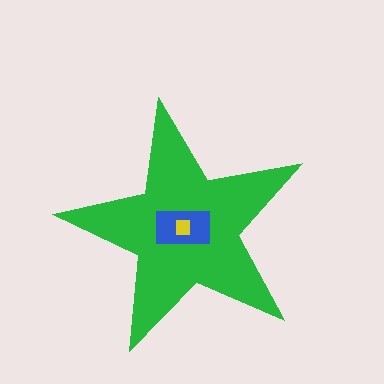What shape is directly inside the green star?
The blue rectangle.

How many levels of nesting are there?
3.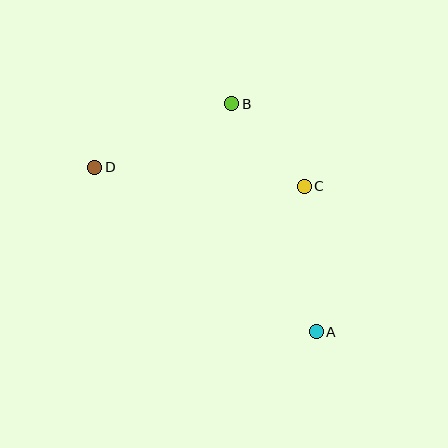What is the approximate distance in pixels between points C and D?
The distance between C and D is approximately 210 pixels.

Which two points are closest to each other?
Points B and C are closest to each other.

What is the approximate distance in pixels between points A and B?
The distance between A and B is approximately 244 pixels.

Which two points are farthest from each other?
Points A and D are farthest from each other.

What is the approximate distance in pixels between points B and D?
The distance between B and D is approximately 151 pixels.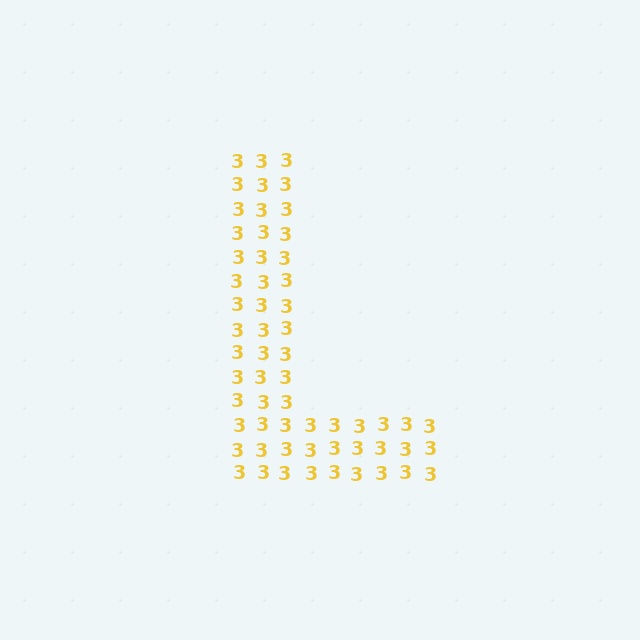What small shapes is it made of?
It is made of small digit 3's.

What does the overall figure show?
The overall figure shows the letter L.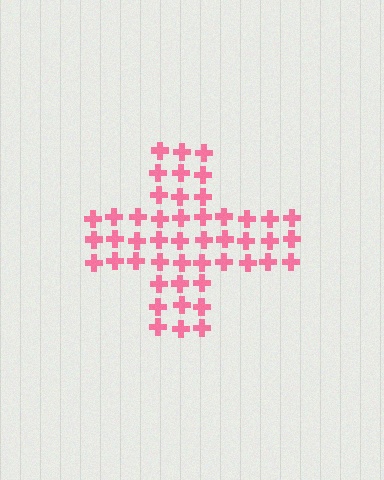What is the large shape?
The large shape is a cross.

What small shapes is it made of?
It is made of small crosses.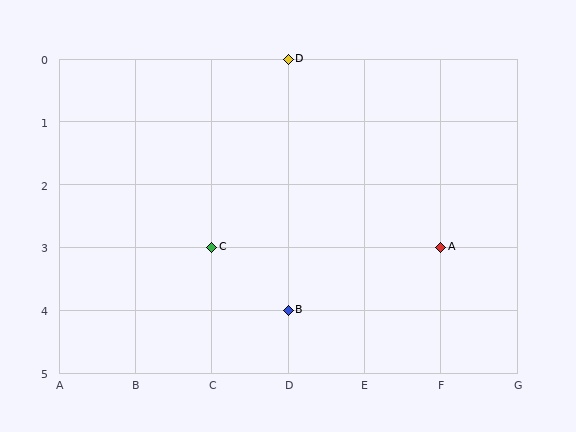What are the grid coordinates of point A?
Point A is at grid coordinates (F, 3).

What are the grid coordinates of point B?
Point B is at grid coordinates (D, 4).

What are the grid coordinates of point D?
Point D is at grid coordinates (D, 0).